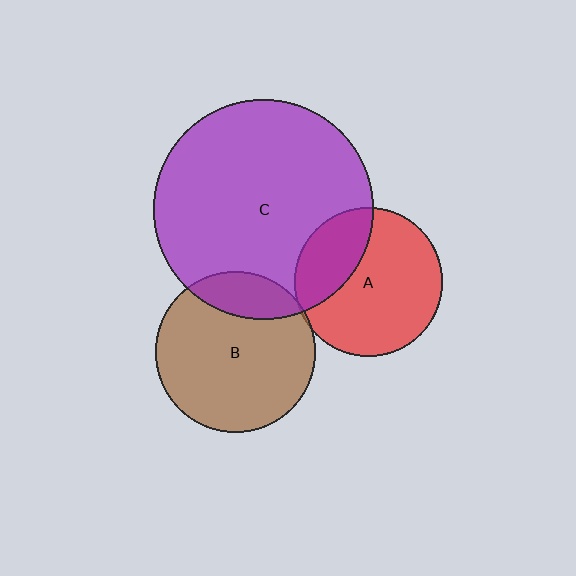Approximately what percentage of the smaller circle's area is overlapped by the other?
Approximately 5%.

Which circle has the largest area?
Circle C (purple).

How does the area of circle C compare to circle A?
Approximately 2.2 times.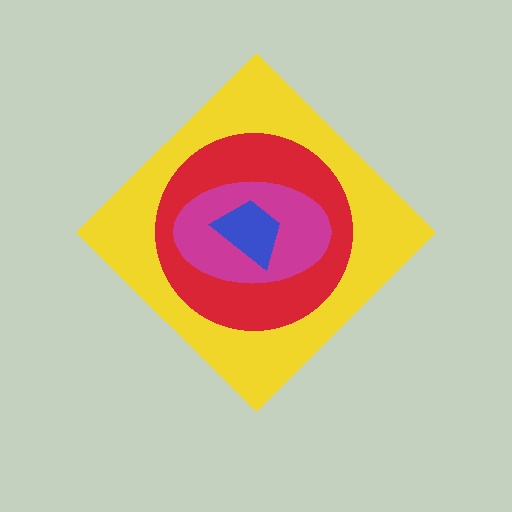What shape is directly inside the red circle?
The magenta ellipse.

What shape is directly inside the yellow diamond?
The red circle.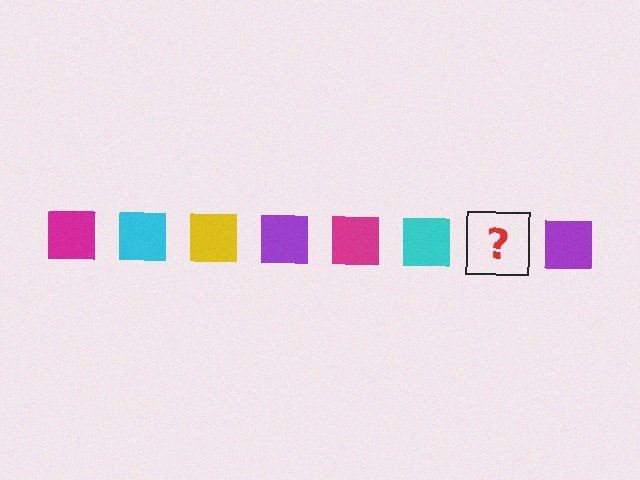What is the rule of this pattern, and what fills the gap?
The rule is that the pattern cycles through magenta, cyan, yellow, purple squares. The gap should be filled with a yellow square.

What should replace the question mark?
The question mark should be replaced with a yellow square.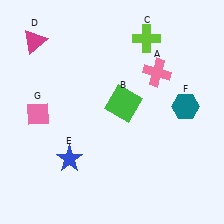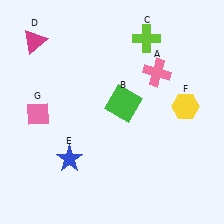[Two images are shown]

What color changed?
The hexagon (F) changed from teal in Image 1 to yellow in Image 2.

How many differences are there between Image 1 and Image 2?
There is 1 difference between the two images.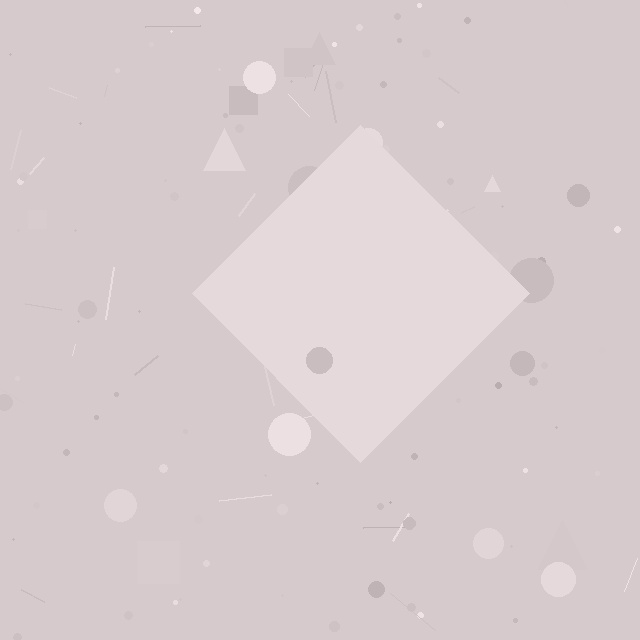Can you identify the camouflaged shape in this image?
The camouflaged shape is a diamond.